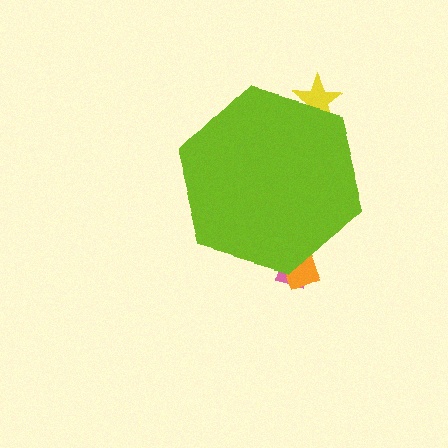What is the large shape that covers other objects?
A lime hexagon.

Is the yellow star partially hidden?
Yes, the yellow star is partially hidden behind the lime hexagon.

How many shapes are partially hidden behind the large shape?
3 shapes are partially hidden.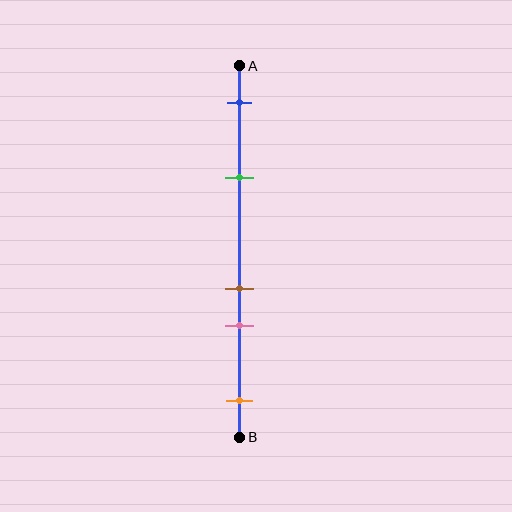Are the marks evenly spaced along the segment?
No, the marks are not evenly spaced.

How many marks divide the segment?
There are 5 marks dividing the segment.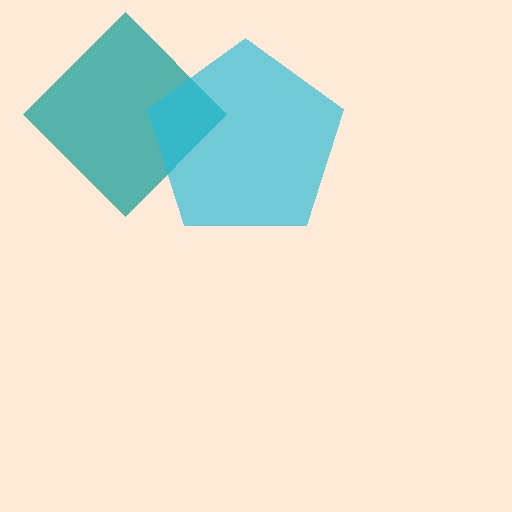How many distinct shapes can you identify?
There are 2 distinct shapes: a teal diamond, a cyan pentagon.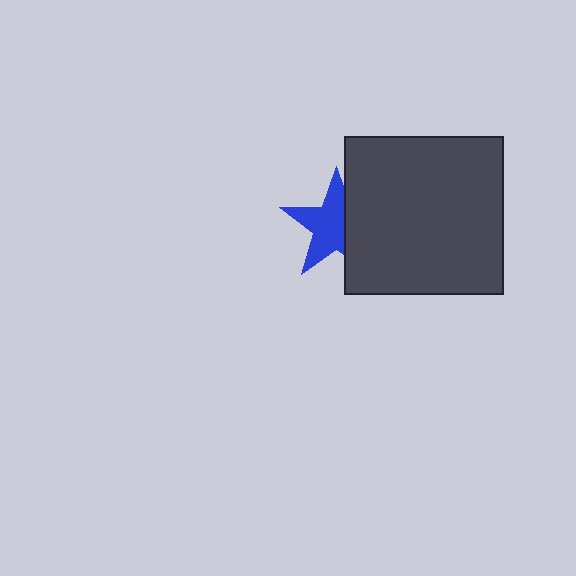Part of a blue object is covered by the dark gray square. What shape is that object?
It is a star.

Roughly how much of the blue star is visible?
About half of it is visible (roughly 63%).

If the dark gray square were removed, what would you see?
You would see the complete blue star.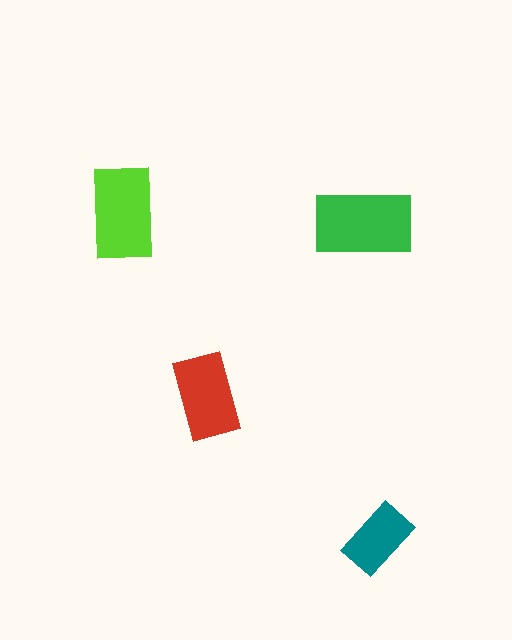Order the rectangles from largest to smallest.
the green one, the lime one, the red one, the teal one.